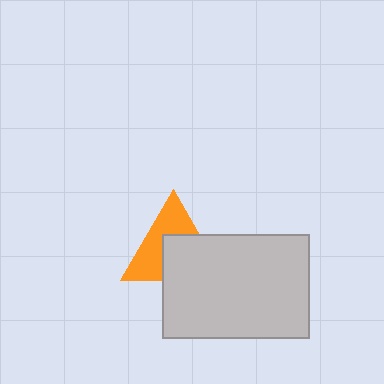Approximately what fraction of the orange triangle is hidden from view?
Roughly 49% of the orange triangle is hidden behind the light gray rectangle.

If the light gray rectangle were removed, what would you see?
You would see the complete orange triangle.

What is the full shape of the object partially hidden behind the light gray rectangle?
The partially hidden object is an orange triangle.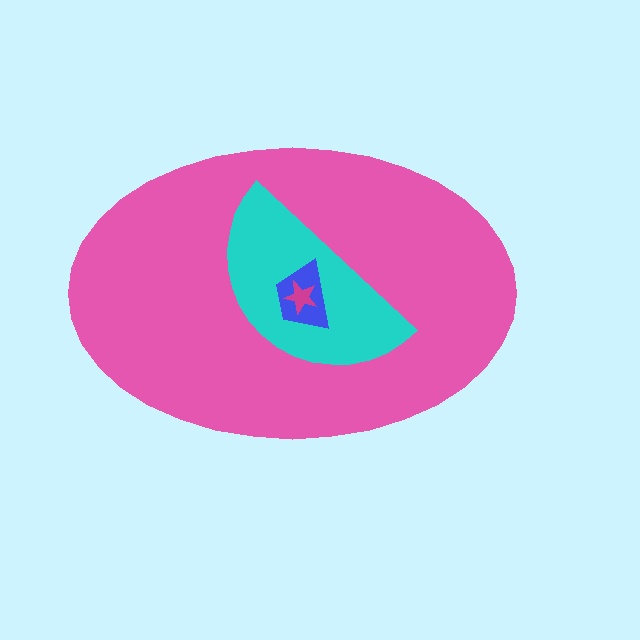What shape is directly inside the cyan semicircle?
The blue trapezoid.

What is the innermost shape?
The magenta star.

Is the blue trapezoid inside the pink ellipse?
Yes.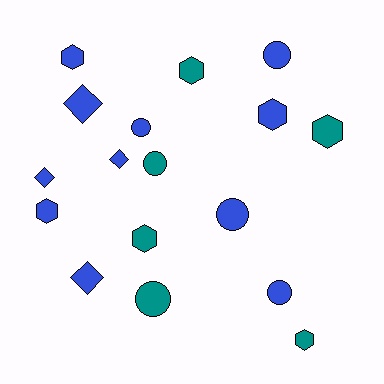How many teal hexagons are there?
There are 4 teal hexagons.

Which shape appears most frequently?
Hexagon, with 7 objects.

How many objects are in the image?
There are 17 objects.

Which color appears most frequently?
Blue, with 11 objects.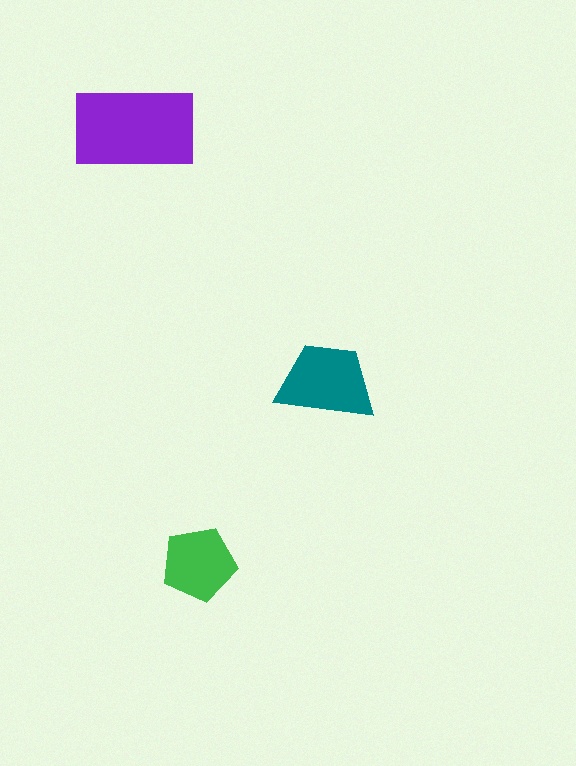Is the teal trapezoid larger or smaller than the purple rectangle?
Smaller.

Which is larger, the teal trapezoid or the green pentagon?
The teal trapezoid.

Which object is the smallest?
The green pentagon.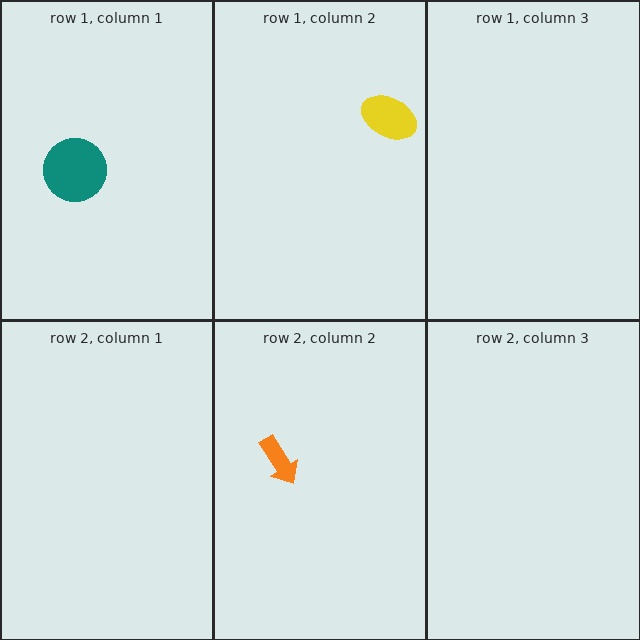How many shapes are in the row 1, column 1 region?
1.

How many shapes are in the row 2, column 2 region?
1.